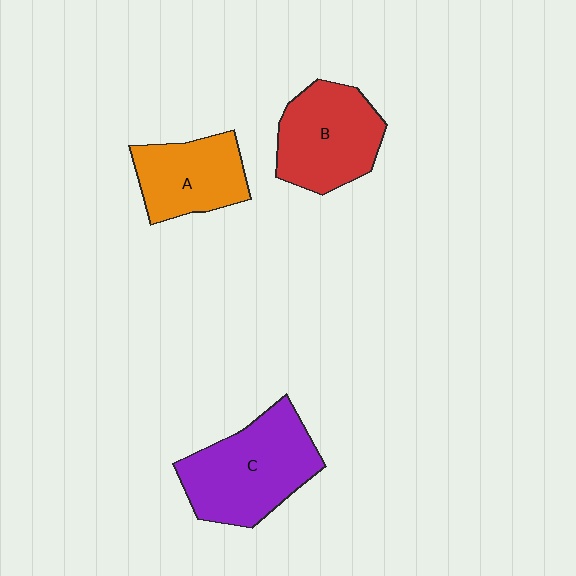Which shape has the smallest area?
Shape A (orange).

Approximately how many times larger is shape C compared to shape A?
Approximately 1.4 times.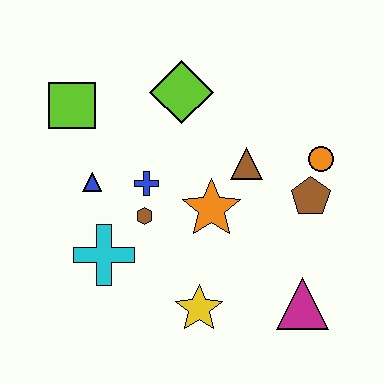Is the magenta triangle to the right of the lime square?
Yes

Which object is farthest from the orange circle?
The lime square is farthest from the orange circle.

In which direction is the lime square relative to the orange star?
The lime square is to the left of the orange star.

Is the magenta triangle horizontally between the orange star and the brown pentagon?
Yes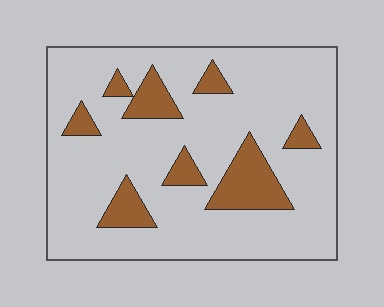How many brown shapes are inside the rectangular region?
8.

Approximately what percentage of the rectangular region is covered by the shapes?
Approximately 15%.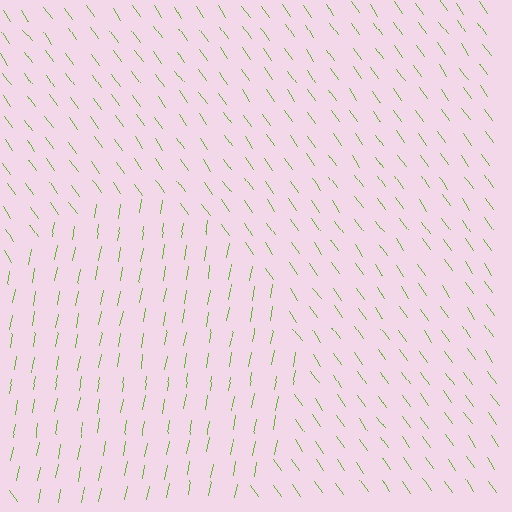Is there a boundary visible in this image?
Yes, there is a texture boundary formed by a change in line orientation.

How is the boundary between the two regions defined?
The boundary is defined purely by a change in line orientation (approximately 45 degrees difference). All lines are the same color and thickness.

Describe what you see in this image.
The image is filled with small lime line segments. A circle region in the image has lines oriented differently from the surrounding lines, creating a visible texture boundary.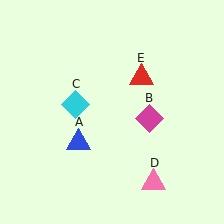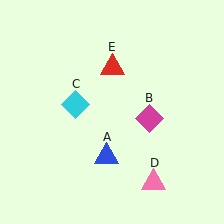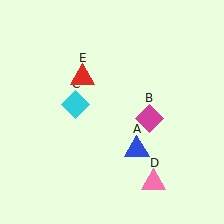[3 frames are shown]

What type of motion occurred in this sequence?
The blue triangle (object A), red triangle (object E) rotated counterclockwise around the center of the scene.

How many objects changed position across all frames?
2 objects changed position: blue triangle (object A), red triangle (object E).